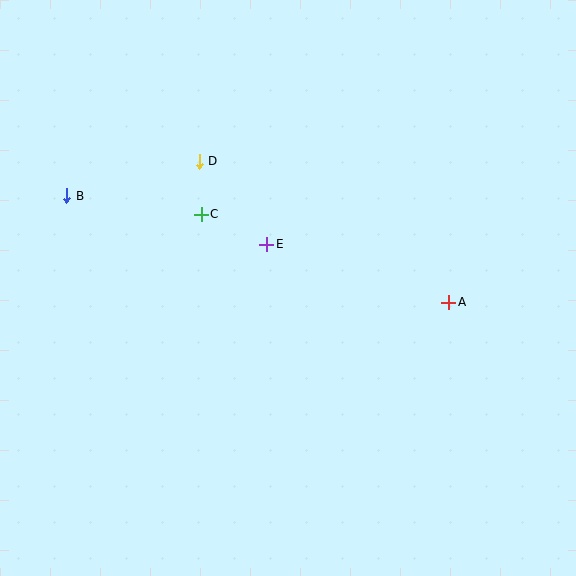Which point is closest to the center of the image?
Point E at (267, 244) is closest to the center.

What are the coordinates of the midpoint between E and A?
The midpoint between E and A is at (358, 273).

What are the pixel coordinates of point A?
Point A is at (449, 302).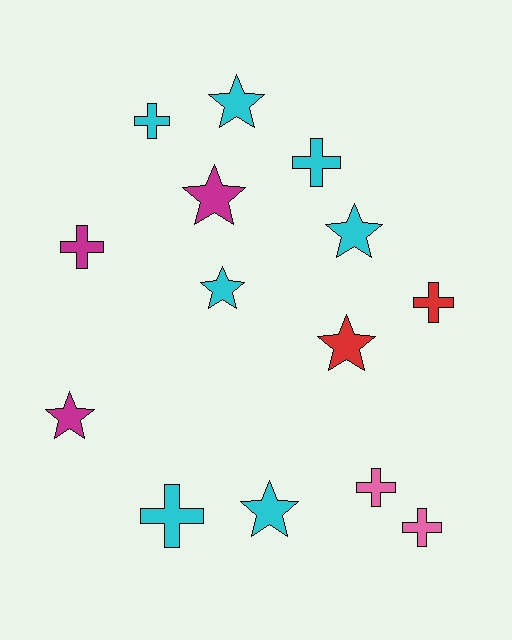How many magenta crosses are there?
There is 1 magenta cross.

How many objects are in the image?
There are 14 objects.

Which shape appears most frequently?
Cross, with 7 objects.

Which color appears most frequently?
Cyan, with 7 objects.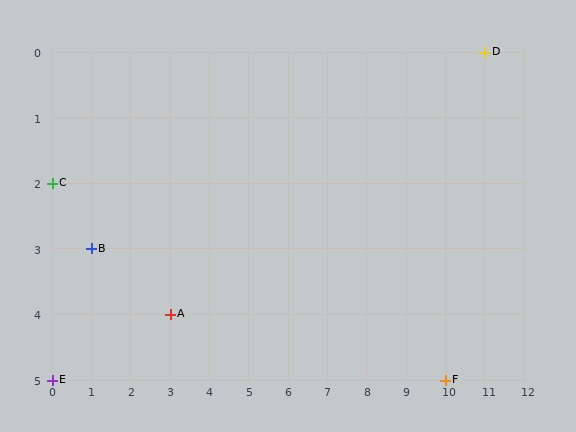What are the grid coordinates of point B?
Point B is at grid coordinates (1, 3).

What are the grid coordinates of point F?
Point F is at grid coordinates (10, 5).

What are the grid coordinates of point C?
Point C is at grid coordinates (0, 2).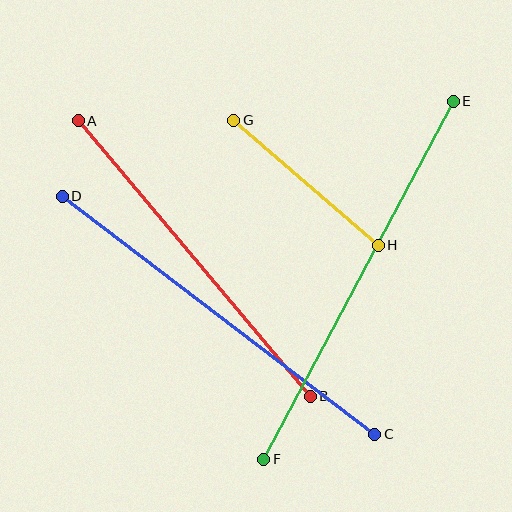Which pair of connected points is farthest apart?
Points E and F are farthest apart.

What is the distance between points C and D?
The distance is approximately 393 pixels.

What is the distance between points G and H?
The distance is approximately 191 pixels.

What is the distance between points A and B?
The distance is approximately 360 pixels.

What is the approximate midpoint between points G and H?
The midpoint is at approximately (306, 183) pixels.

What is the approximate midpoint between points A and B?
The midpoint is at approximately (194, 259) pixels.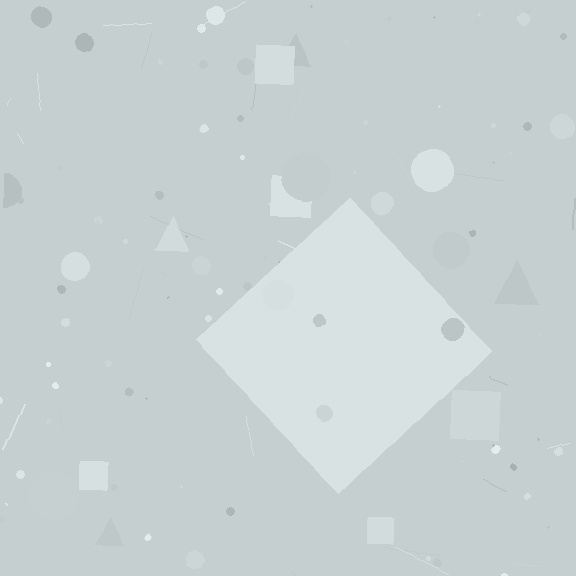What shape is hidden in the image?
A diamond is hidden in the image.